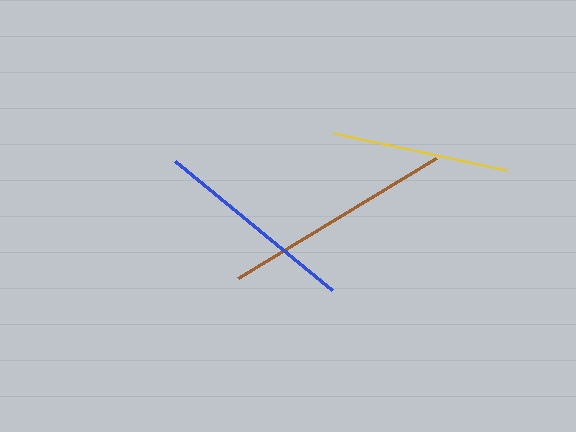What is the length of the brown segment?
The brown segment is approximately 231 pixels long.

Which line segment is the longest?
The brown line is the longest at approximately 231 pixels.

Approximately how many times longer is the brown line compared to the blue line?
The brown line is approximately 1.1 times the length of the blue line.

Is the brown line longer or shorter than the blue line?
The brown line is longer than the blue line.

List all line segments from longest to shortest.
From longest to shortest: brown, blue, yellow.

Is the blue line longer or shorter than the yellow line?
The blue line is longer than the yellow line.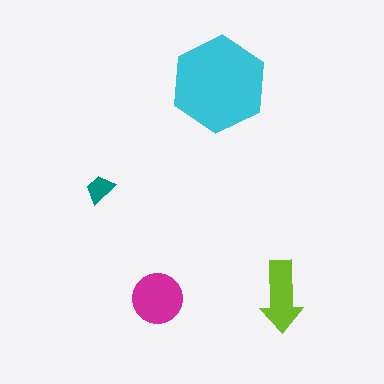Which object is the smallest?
The teal trapezoid.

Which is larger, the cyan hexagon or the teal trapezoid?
The cyan hexagon.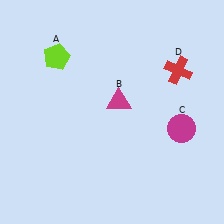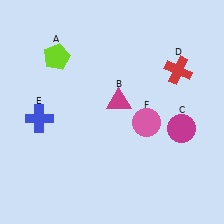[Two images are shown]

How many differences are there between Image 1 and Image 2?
There are 2 differences between the two images.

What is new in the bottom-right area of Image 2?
A pink circle (F) was added in the bottom-right area of Image 2.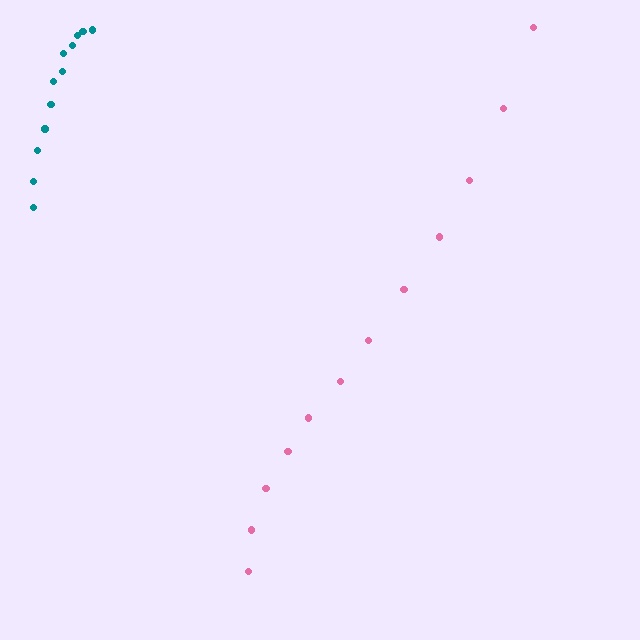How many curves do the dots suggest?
There are 2 distinct paths.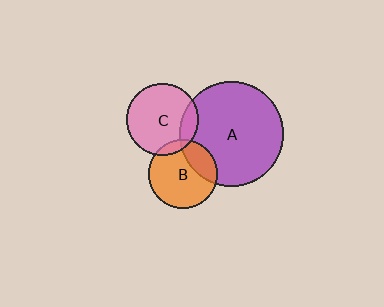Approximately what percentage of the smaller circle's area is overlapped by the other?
Approximately 25%.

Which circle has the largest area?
Circle A (purple).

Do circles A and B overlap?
Yes.